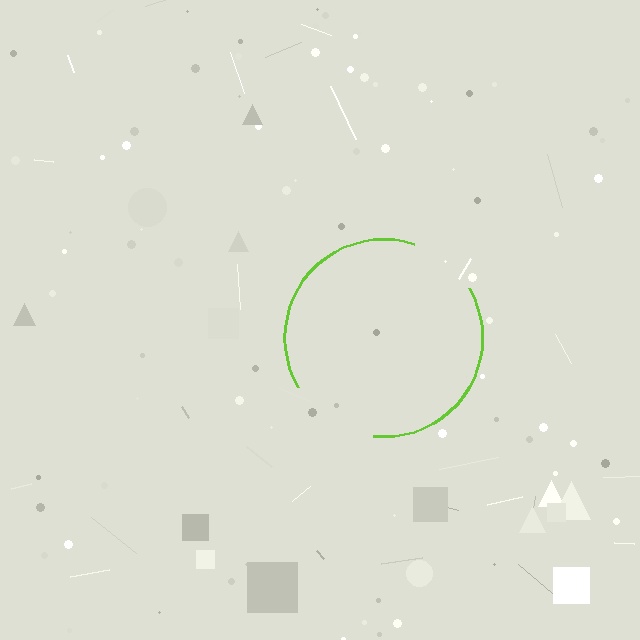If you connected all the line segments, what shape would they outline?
They would outline a circle.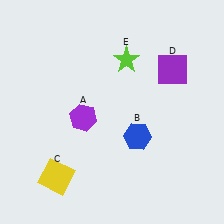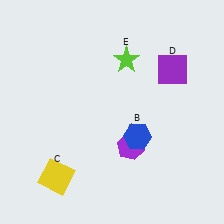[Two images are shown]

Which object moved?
The purple hexagon (A) moved right.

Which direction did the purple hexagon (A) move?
The purple hexagon (A) moved right.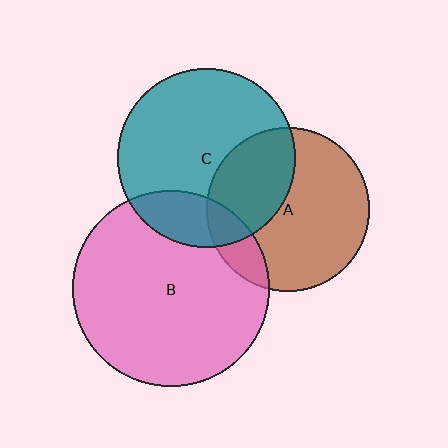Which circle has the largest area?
Circle B (pink).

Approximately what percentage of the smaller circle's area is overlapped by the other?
Approximately 20%.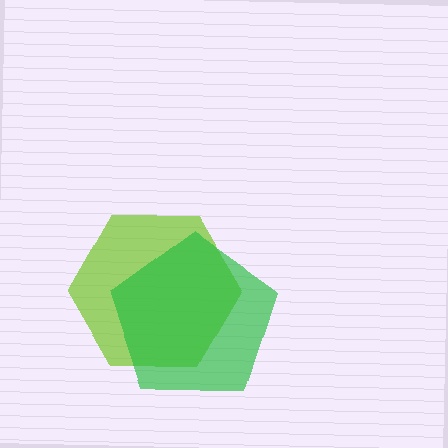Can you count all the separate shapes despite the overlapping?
Yes, there are 2 separate shapes.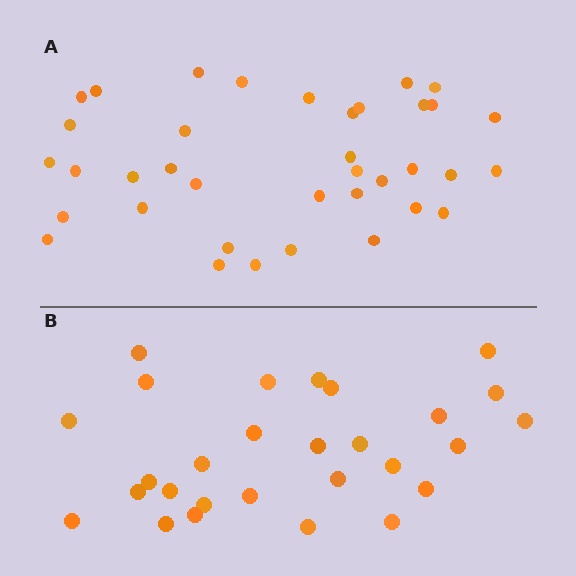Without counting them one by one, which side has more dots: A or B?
Region A (the top region) has more dots.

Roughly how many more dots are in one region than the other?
Region A has roughly 8 or so more dots than region B.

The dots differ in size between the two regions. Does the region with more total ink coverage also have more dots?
No. Region B has more total ink coverage because its dots are larger, but region A actually contains more individual dots. Total area can be misleading — the number of items is what matters here.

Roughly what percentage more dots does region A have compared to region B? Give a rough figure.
About 30% more.